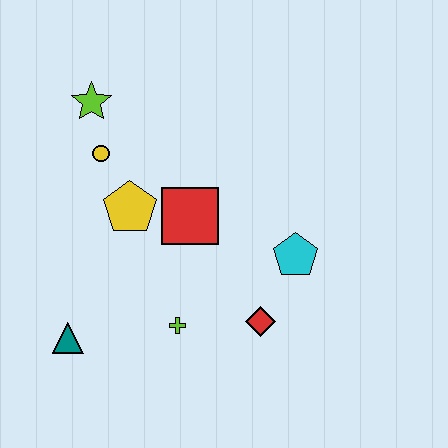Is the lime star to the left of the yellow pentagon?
Yes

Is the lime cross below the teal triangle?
No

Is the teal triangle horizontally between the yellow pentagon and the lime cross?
No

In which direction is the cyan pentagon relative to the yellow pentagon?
The cyan pentagon is to the right of the yellow pentagon.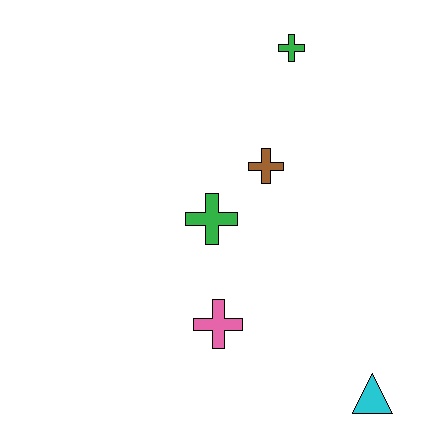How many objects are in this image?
There are 5 objects.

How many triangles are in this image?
There is 1 triangle.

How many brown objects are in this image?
There is 1 brown object.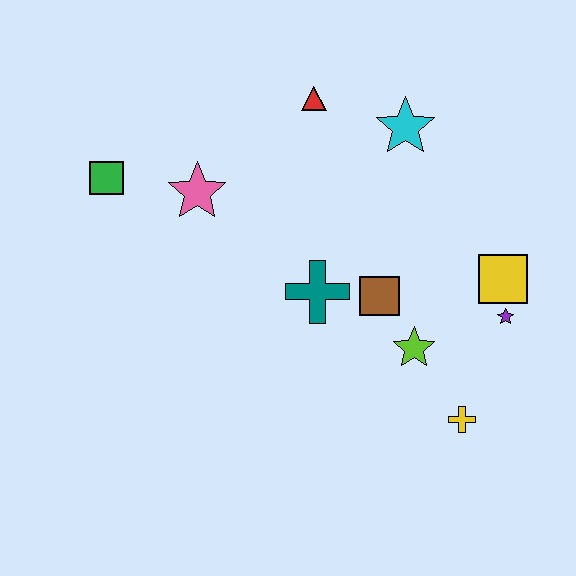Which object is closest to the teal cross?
The brown square is closest to the teal cross.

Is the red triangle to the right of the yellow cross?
No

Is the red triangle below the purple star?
No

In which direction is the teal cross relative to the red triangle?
The teal cross is below the red triangle.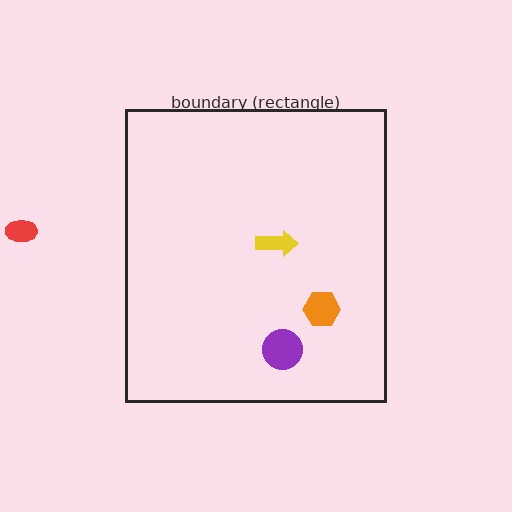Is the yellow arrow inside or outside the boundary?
Inside.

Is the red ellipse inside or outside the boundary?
Outside.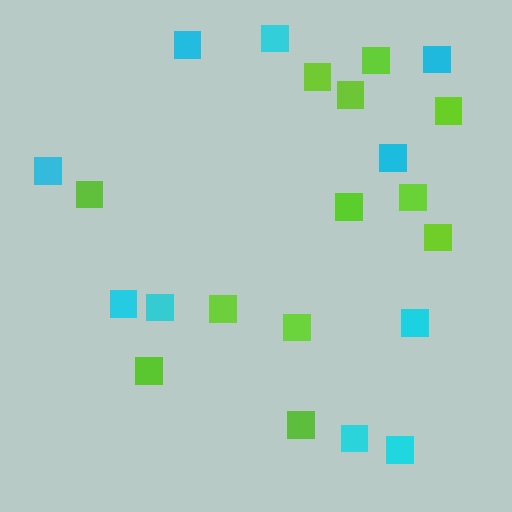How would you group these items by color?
There are 2 groups: one group of lime squares (12) and one group of cyan squares (10).